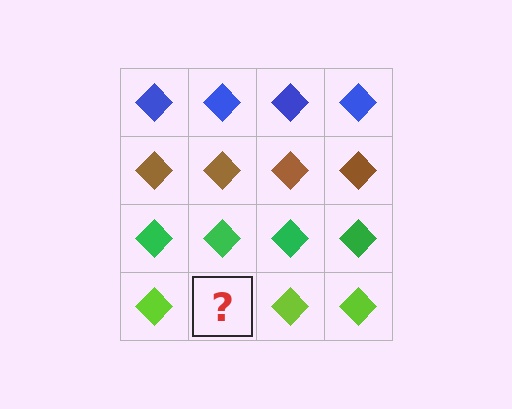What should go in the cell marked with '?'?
The missing cell should contain a lime diamond.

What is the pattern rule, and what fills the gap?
The rule is that each row has a consistent color. The gap should be filled with a lime diamond.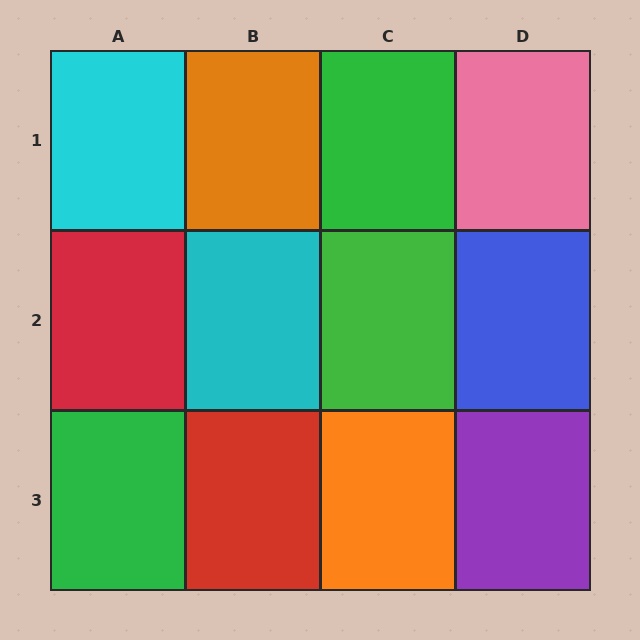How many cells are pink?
1 cell is pink.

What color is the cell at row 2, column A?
Red.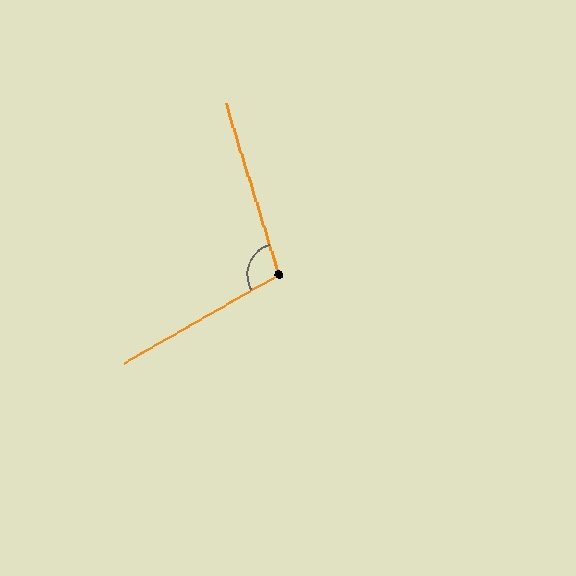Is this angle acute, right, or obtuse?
It is obtuse.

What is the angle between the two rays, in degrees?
Approximately 102 degrees.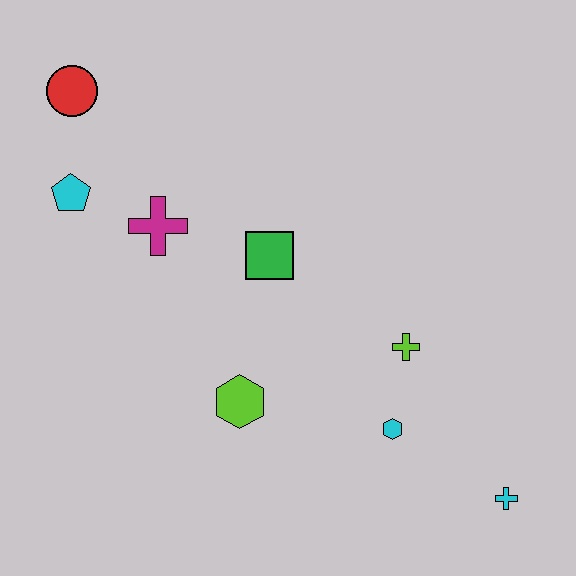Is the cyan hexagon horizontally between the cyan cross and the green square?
Yes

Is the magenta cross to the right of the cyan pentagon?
Yes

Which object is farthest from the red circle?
The cyan cross is farthest from the red circle.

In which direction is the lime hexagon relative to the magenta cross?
The lime hexagon is below the magenta cross.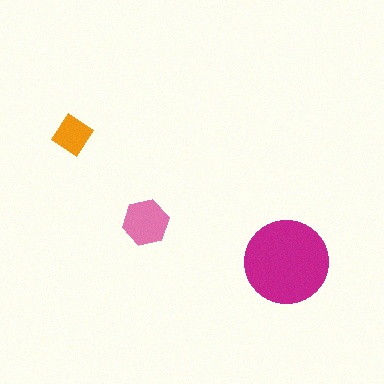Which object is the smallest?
The orange diamond.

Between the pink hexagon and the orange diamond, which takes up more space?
The pink hexagon.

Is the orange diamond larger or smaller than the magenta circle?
Smaller.